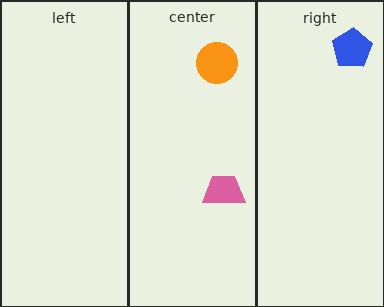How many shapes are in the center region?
2.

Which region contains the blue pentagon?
The right region.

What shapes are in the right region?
The blue pentagon.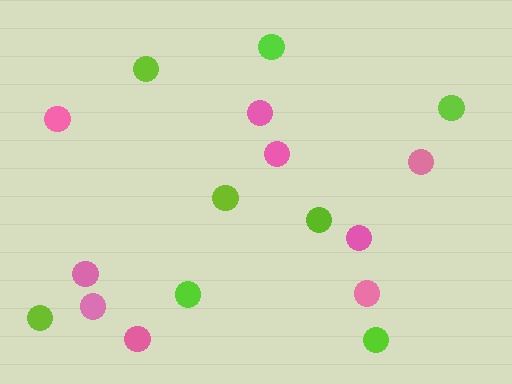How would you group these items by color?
There are 2 groups: one group of pink circles (9) and one group of lime circles (8).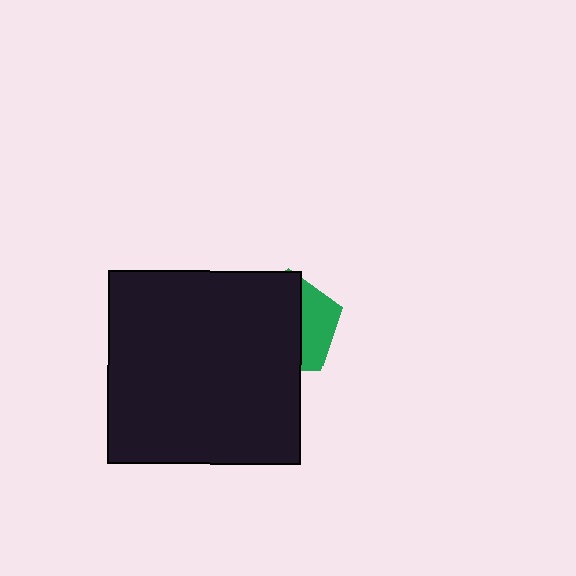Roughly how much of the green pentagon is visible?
A small part of it is visible (roughly 34%).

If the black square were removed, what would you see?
You would see the complete green pentagon.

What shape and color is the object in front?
The object in front is a black square.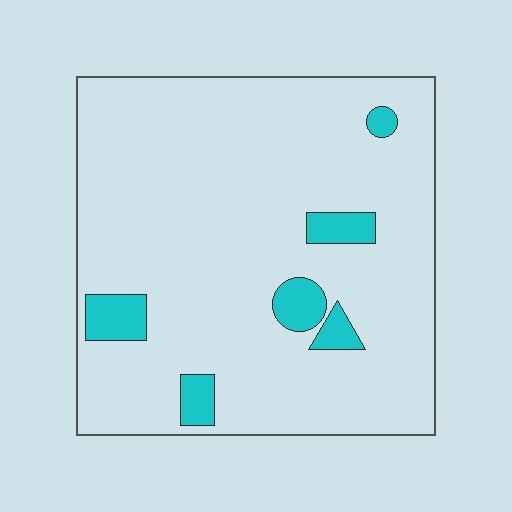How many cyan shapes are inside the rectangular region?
6.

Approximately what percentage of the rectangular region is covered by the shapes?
Approximately 10%.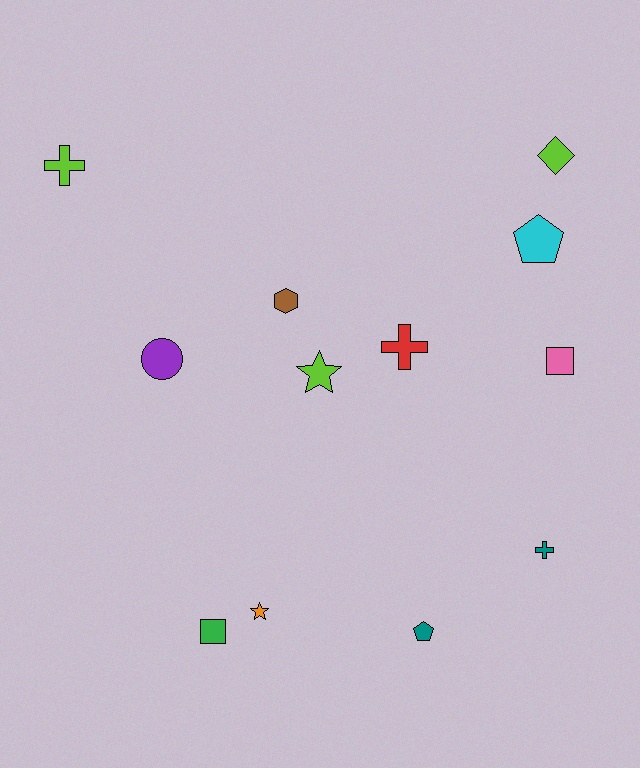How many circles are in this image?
There is 1 circle.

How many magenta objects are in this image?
There are no magenta objects.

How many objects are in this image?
There are 12 objects.